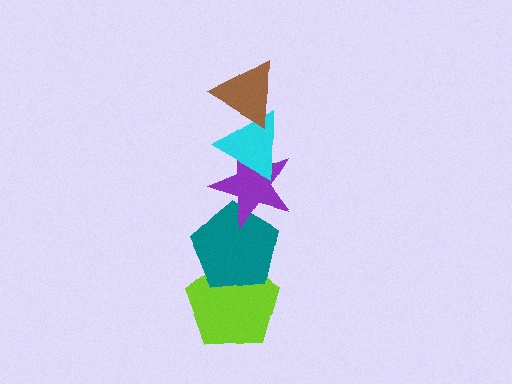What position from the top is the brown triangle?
The brown triangle is 1st from the top.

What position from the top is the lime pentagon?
The lime pentagon is 5th from the top.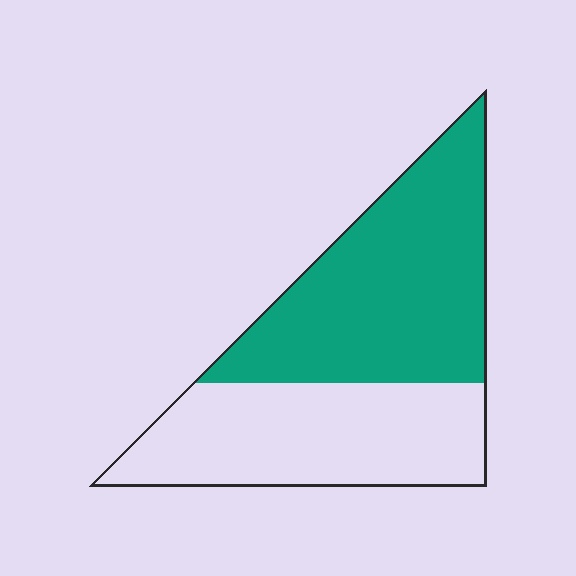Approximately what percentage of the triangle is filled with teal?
Approximately 55%.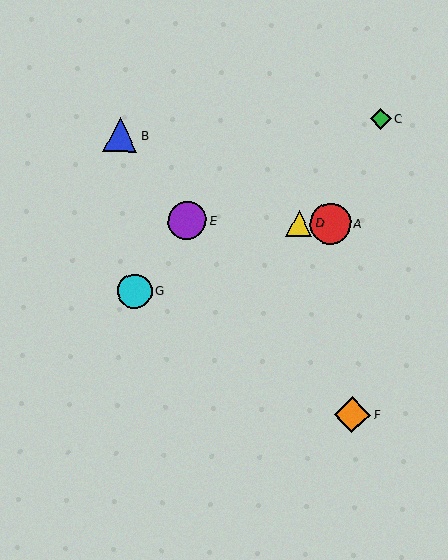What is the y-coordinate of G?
Object G is at y≈291.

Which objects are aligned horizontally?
Objects A, D, E are aligned horizontally.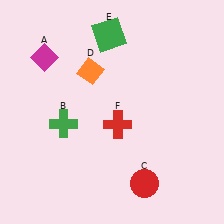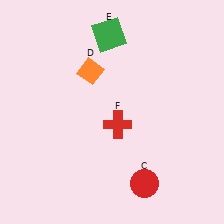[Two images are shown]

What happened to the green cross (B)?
The green cross (B) was removed in Image 2. It was in the bottom-left area of Image 1.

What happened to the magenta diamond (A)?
The magenta diamond (A) was removed in Image 2. It was in the top-left area of Image 1.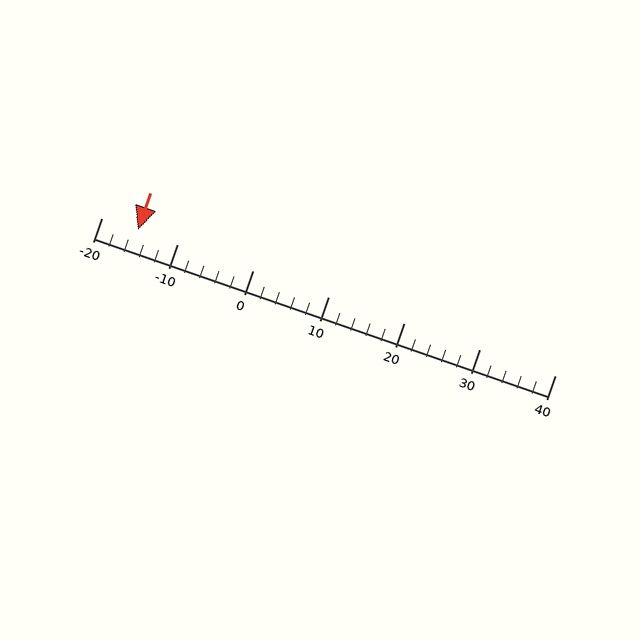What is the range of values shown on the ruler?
The ruler shows values from -20 to 40.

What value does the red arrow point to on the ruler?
The red arrow points to approximately -15.